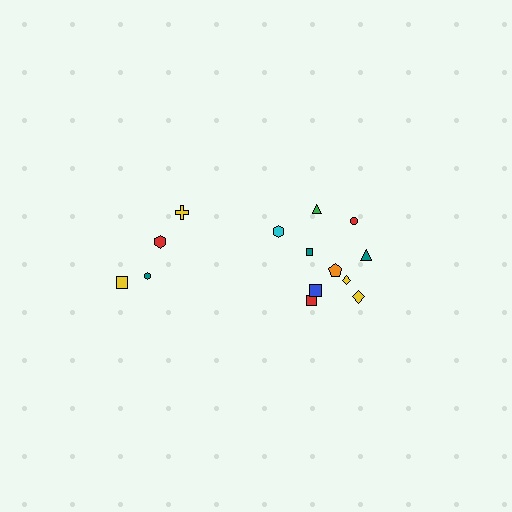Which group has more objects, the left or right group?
The right group.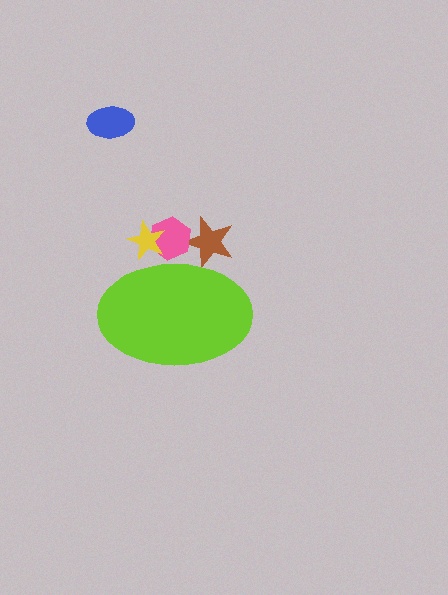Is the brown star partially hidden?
Yes, the brown star is partially hidden behind the lime ellipse.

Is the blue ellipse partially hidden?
No, the blue ellipse is fully visible.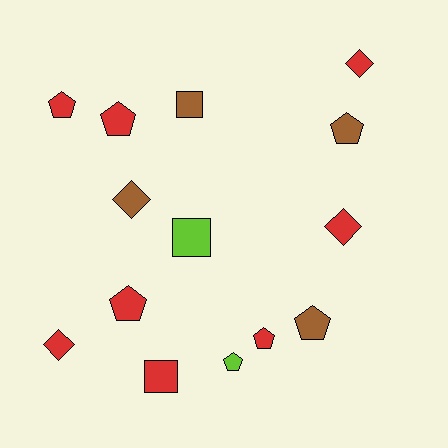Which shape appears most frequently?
Pentagon, with 7 objects.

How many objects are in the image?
There are 14 objects.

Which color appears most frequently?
Red, with 8 objects.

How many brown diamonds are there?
There is 1 brown diamond.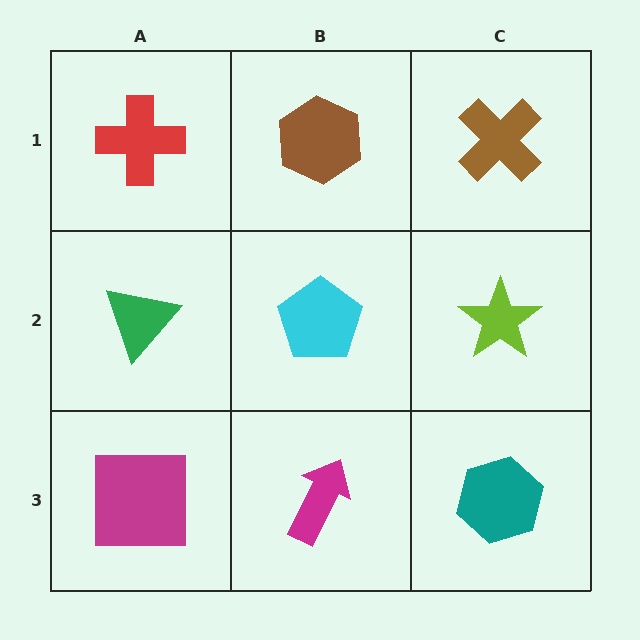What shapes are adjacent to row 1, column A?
A green triangle (row 2, column A), a brown hexagon (row 1, column B).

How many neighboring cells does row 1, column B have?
3.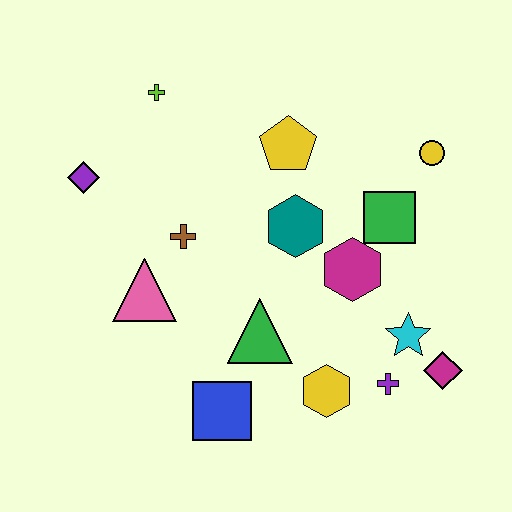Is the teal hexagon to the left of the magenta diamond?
Yes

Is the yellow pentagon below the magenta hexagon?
No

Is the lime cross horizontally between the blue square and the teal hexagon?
No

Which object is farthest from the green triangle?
The lime cross is farthest from the green triangle.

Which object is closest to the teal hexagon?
The magenta hexagon is closest to the teal hexagon.